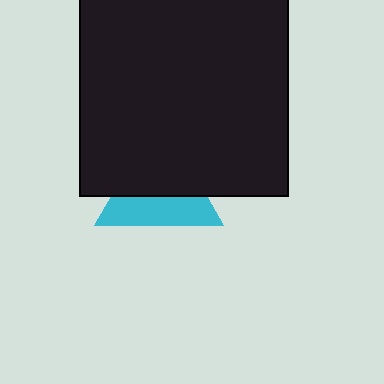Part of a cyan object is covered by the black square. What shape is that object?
It is a triangle.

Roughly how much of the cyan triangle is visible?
A small part of it is visible (roughly 43%).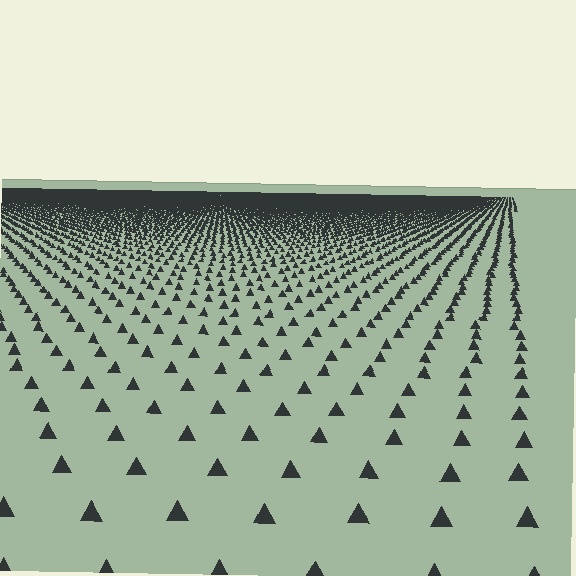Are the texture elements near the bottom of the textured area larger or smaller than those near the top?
Larger. Near the bottom, elements are closer to the viewer and appear at a bigger on-screen size.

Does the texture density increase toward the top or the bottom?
Density increases toward the top.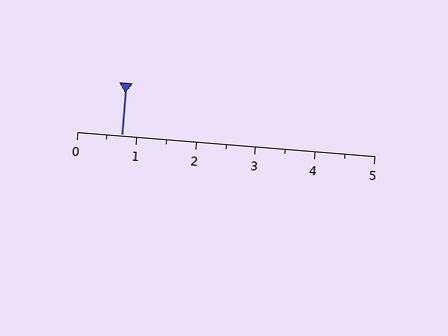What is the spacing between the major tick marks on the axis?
The major ticks are spaced 1 apart.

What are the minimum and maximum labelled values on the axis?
The axis runs from 0 to 5.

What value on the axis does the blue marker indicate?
The marker indicates approximately 0.8.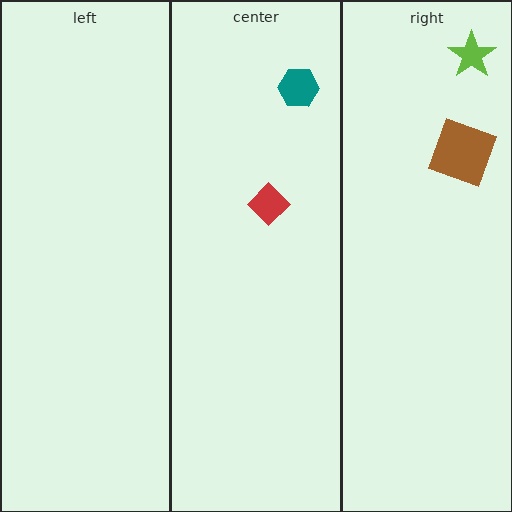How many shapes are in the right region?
2.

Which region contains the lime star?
The right region.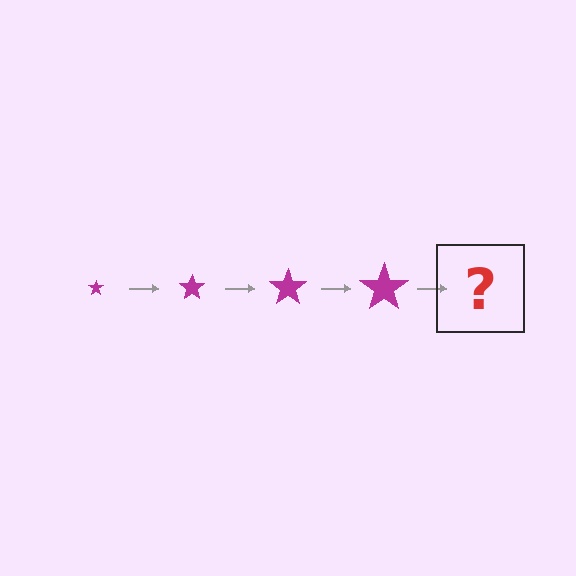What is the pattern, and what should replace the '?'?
The pattern is that the star gets progressively larger each step. The '?' should be a magenta star, larger than the previous one.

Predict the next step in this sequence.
The next step is a magenta star, larger than the previous one.